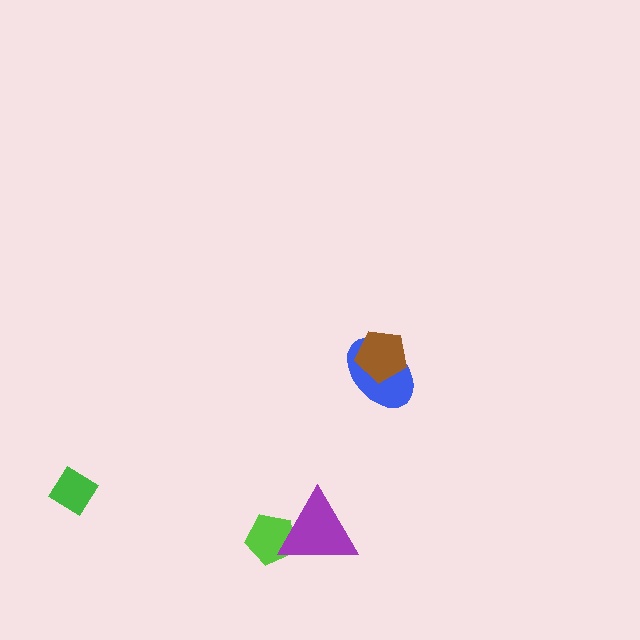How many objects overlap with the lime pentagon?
1 object overlaps with the lime pentagon.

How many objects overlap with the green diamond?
0 objects overlap with the green diamond.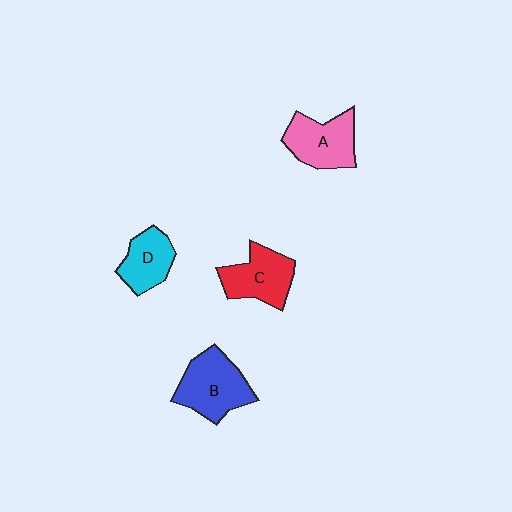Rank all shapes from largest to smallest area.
From largest to smallest: B (blue), A (pink), C (red), D (cyan).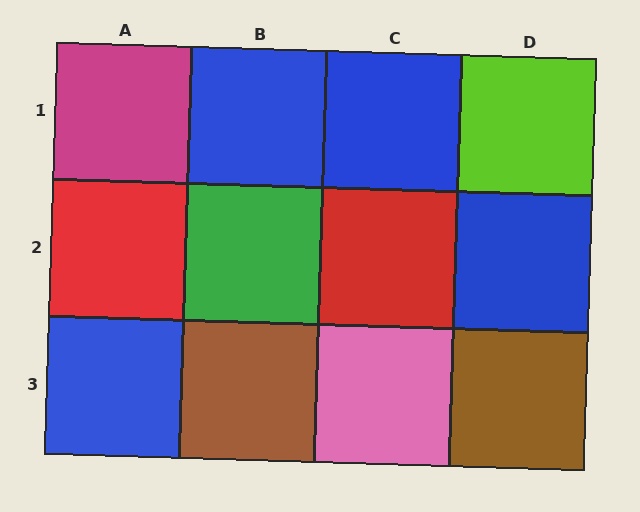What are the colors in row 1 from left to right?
Magenta, blue, blue, lime.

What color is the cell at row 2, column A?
Red.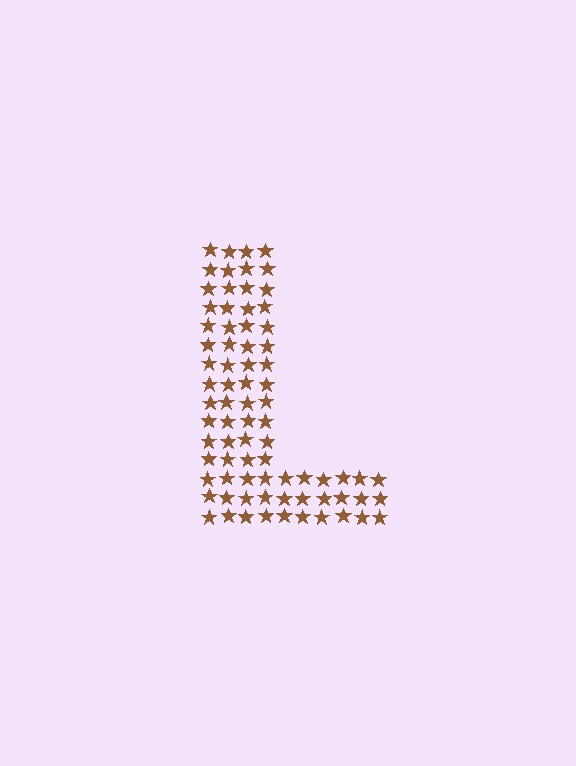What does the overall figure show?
The overall figure shows the letter L.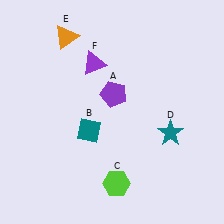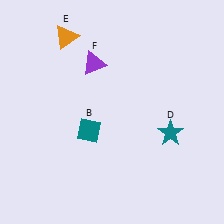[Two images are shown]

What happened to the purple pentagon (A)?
The purple pentagon (A) was removed in Image 2. It was in the top-right area of Image 1.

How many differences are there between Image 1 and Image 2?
There are 2 differences between the two images.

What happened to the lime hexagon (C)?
The lime hexagon (C) was removed in Image 2. It was in the bottom-right area of Image 1.